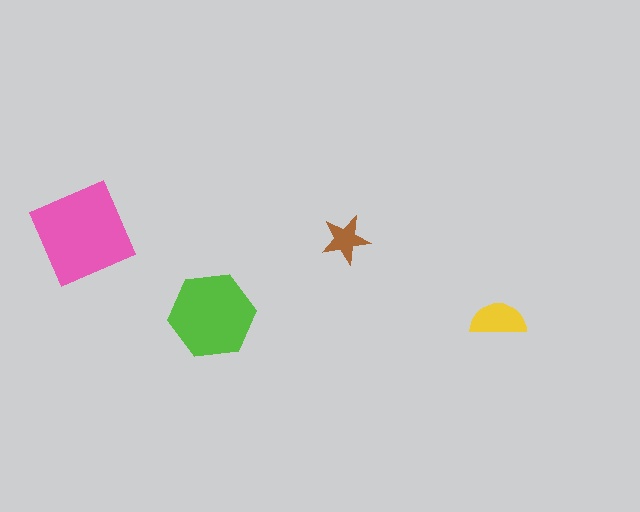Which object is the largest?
The pink square.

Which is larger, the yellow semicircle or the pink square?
The pink square.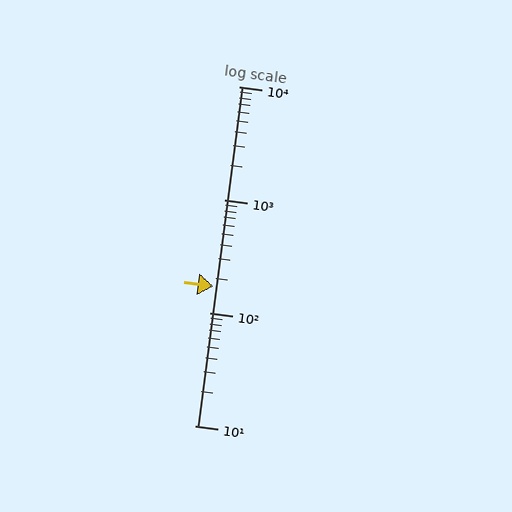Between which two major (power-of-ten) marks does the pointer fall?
The pointer is between 100 and 1000.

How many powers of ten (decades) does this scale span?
The scale spans 3 decades, from 10 to 10000.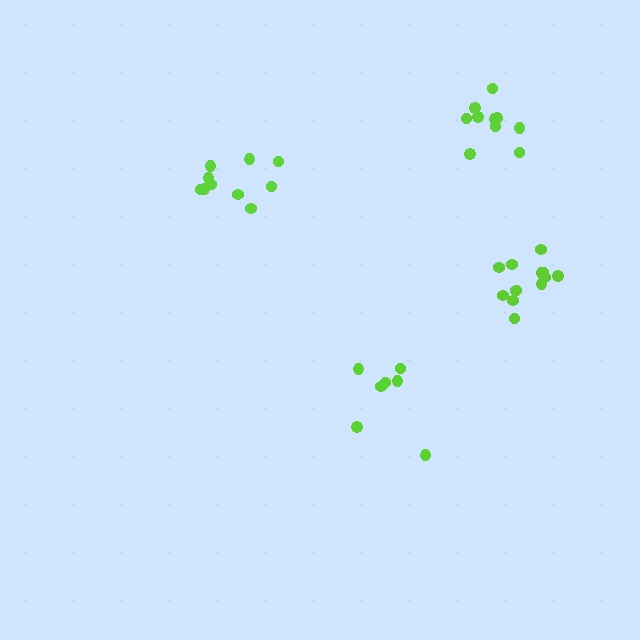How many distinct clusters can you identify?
There are 4 distinct clusters.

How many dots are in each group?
Group 1: 7 dots, Group 2: 10 dots, Group 3: 10 dots, Group 4: 13 dots (40 total).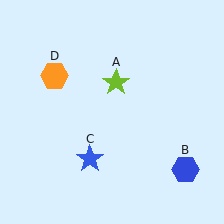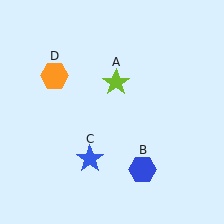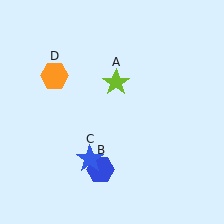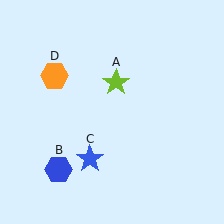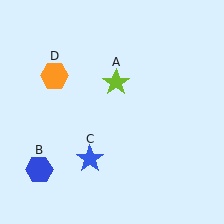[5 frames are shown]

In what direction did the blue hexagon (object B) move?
The blue hexagon (object B) moved left.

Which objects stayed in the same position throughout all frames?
Lime star (object A) and blue star (object C) and orange hexagon (object D) remained stationary.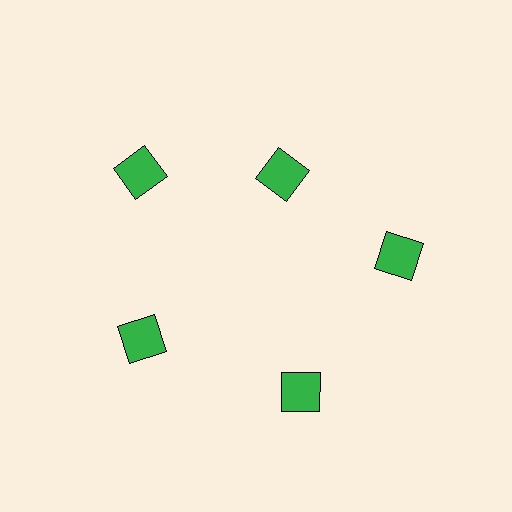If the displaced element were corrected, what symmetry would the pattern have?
It would have 5-fold rotational symmetry — the pattern would map onto itself every 72 degrees.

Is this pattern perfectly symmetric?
No. The 5 green squares are arranged in a ring, but one element near the 1 o'clock position is pulled inward toward the center, breaking the 5-fold rotational symmetry.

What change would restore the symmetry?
The symmetry would be restored by moving it outward, back onto the ring so that all 5 squares sit at equal angles and equal distance from the center.